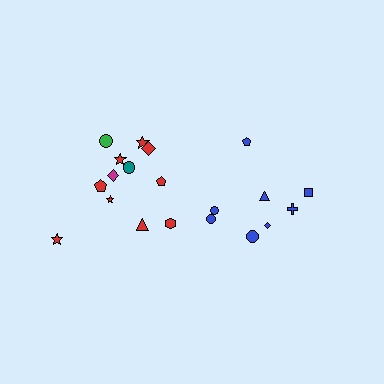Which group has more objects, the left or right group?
The left group.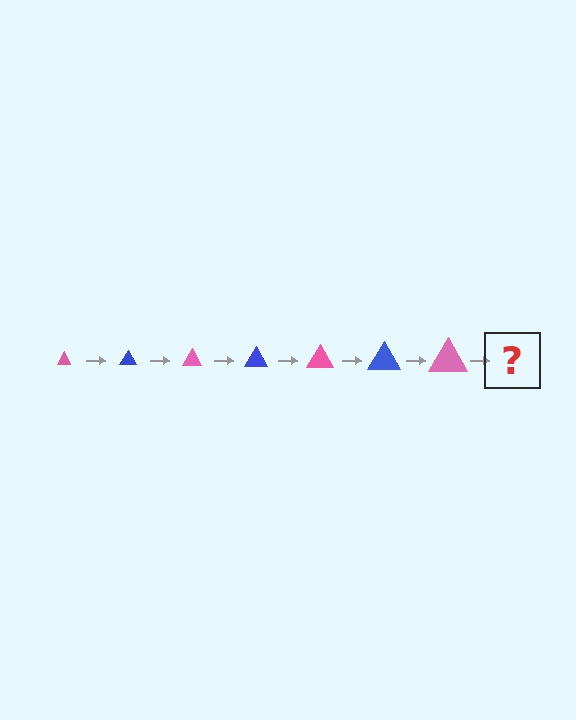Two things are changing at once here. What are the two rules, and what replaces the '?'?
The two rules are that the triangle grows larger each step and the color cycles through pink and blue. The '?' should be a blue triangle, larger than the previous one.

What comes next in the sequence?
The next element should be a blue triangle, larger than the previous one.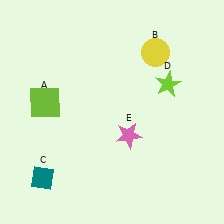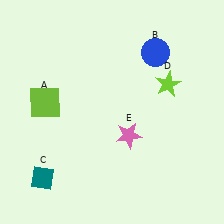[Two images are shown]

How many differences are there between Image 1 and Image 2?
There is 1 difference between the two images.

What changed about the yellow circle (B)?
In Image 1, B is yellow. In Image 2, it changed to blue.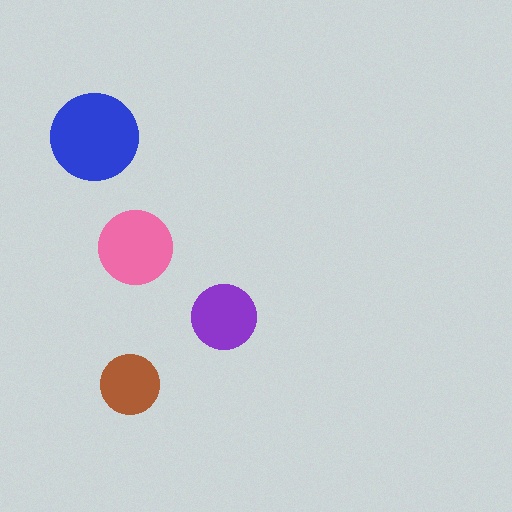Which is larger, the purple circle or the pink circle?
The pink one.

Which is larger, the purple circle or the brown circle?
The purple one.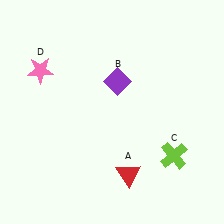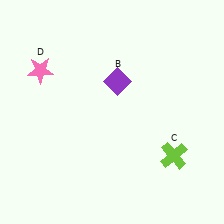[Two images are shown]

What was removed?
The red triangle (A) was removed in Image 2.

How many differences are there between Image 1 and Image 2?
There is 1 difference between the two images.